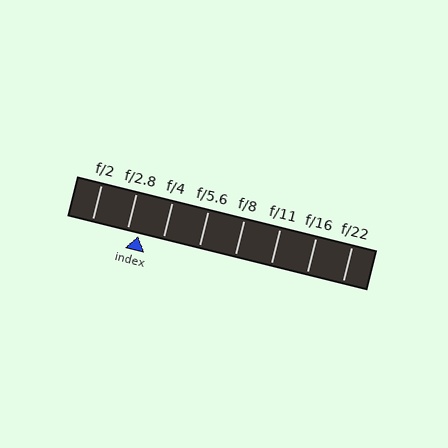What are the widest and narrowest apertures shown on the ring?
The widest aperture shown is f/2 and the narrowest is f/22.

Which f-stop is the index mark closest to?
The index mark is closest to f/2.8.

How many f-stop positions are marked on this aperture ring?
There are 8 f-stop positions marked.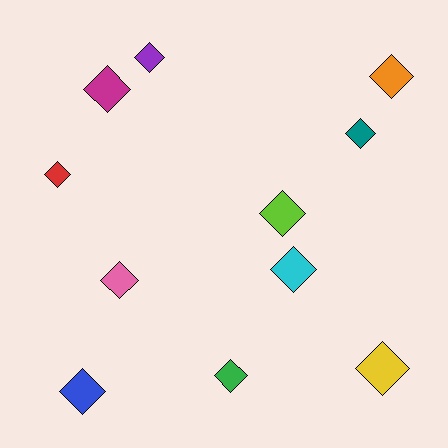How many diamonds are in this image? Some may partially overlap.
There are 11 diamonds.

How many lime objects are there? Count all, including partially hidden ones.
There is 1 lime object.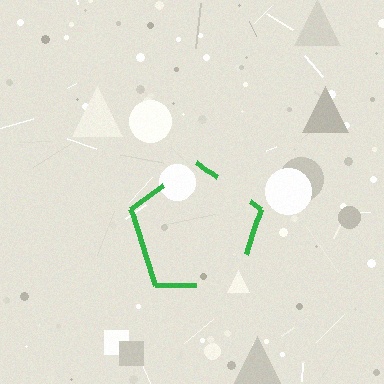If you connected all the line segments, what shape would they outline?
They would outline a pentagon.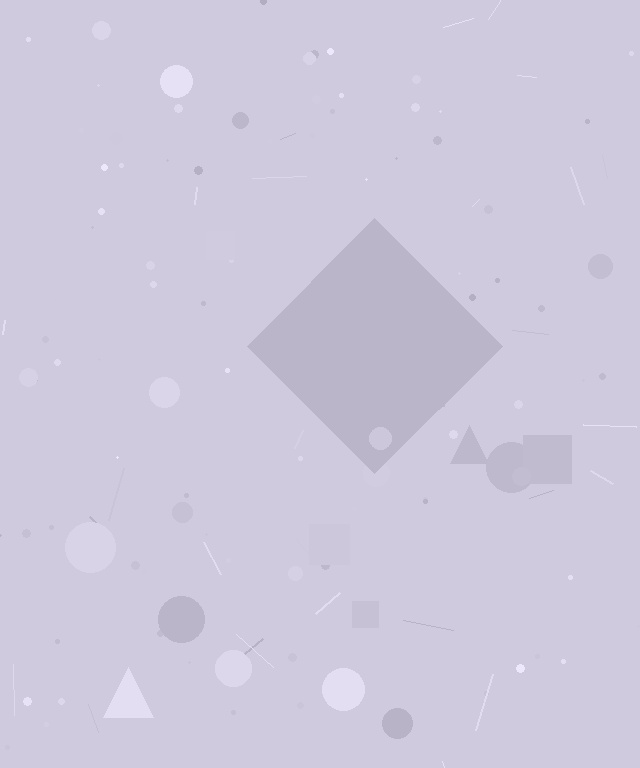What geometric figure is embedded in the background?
A diamond is embedded in the background.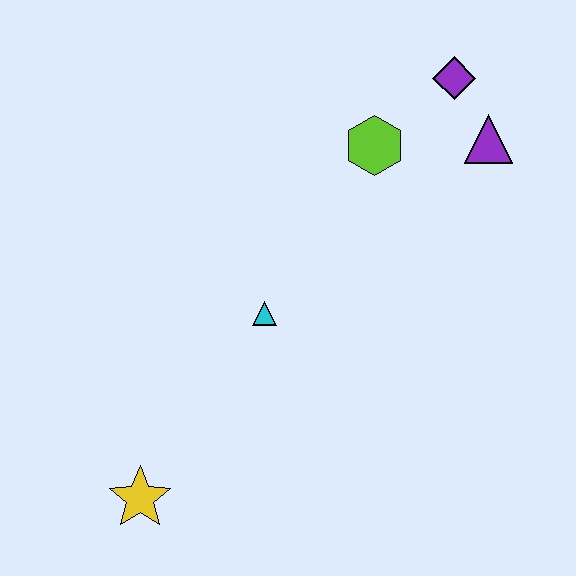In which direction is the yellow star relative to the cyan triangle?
The yellow star is below the cyan triangle.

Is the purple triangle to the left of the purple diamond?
No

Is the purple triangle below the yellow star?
No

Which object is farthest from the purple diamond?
The yellow star is farthest from the purple diamond.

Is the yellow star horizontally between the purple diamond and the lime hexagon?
No